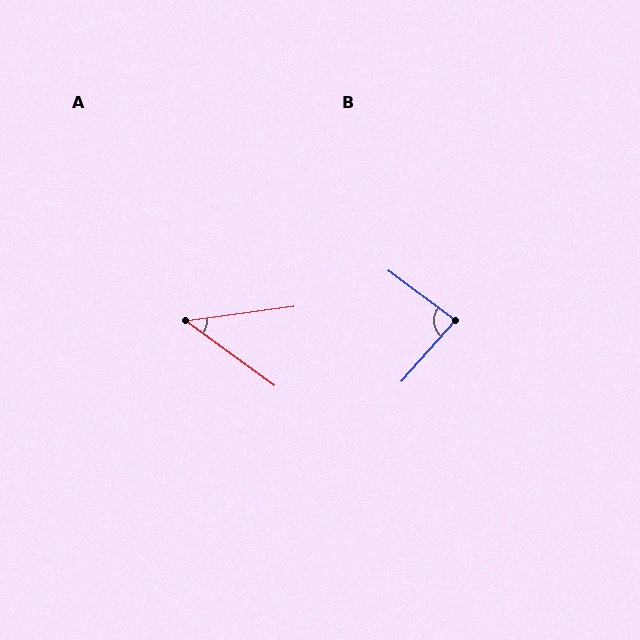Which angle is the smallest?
A, at approximately 44 degrees.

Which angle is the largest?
B, at approximately 85 degrees.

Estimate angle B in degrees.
Approximately 85 degrees.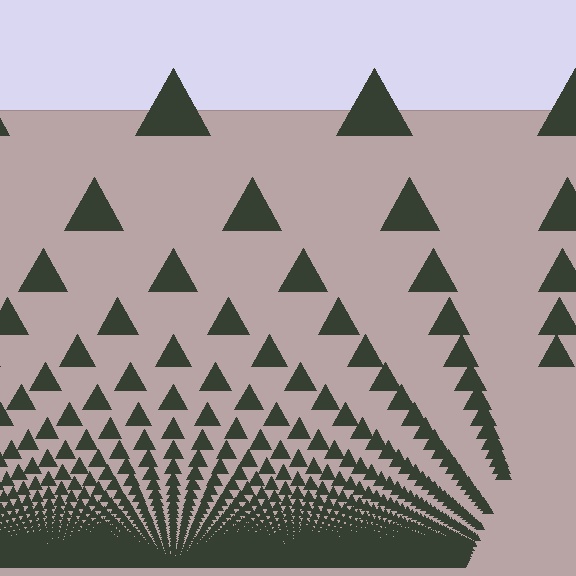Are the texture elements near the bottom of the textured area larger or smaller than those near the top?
Smaller. The gradient is inverted — elements near the bottom are smaller and denser.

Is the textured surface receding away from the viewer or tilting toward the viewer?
The surface appears to tilt toward the viewer. Texture elements get larger and sparser toward the top.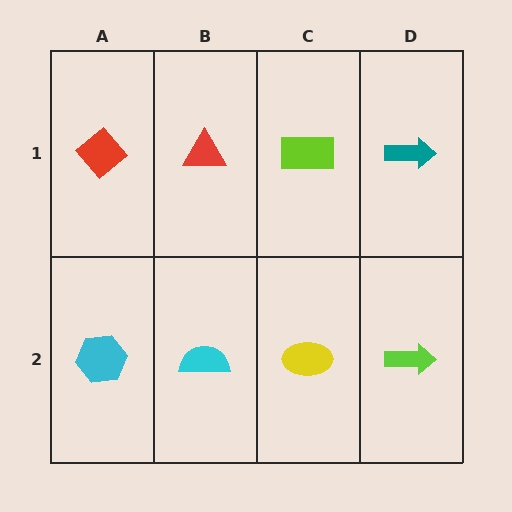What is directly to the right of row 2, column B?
A yellow ellipse.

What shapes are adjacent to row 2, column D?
A teal arrow (row 1, column D), a yellow ellipse (row 2, column C).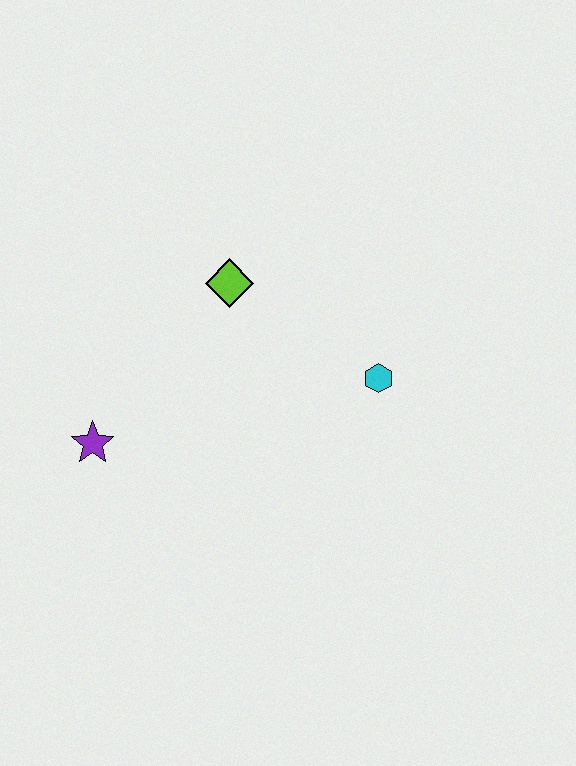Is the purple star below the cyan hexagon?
Yes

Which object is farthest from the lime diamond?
The purple star is farthest from the lime diamond.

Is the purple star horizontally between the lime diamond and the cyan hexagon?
No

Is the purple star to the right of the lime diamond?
No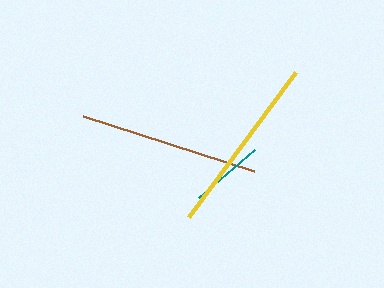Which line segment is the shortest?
The teal line is the shortest at approximately 74 pixels.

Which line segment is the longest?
The yellow line is the longest at approximately 180 pixels.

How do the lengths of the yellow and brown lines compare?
The yellow and brown lines are approximately the same length.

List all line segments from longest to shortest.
From longest to shortest: yellow, brown, teal.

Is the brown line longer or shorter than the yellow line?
The yellow line is longer than the brown line.